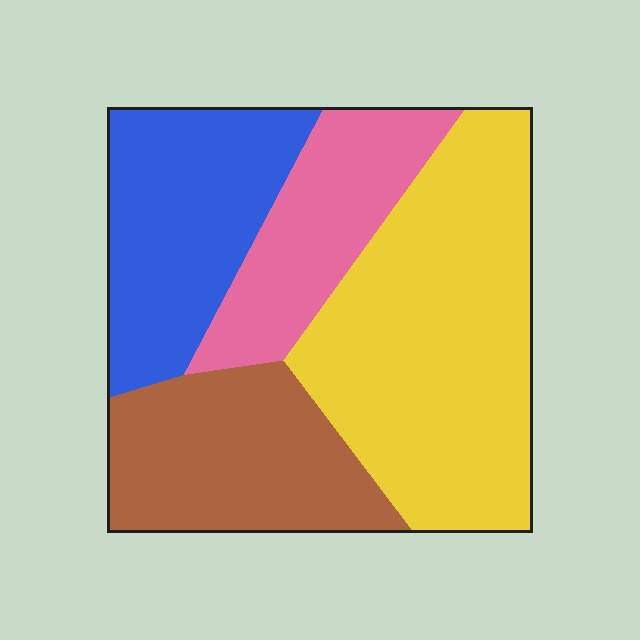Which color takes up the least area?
Pink, at roughly 15%.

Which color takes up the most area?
Yellow, at roughly 40%.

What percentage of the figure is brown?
Brown covers roughly 20% of the figure.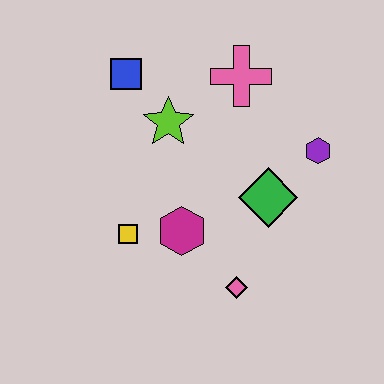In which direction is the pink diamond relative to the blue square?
The pink diamond is below the blue square.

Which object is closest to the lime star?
The blue square is closest to the lime star.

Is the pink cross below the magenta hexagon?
No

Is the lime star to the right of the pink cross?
No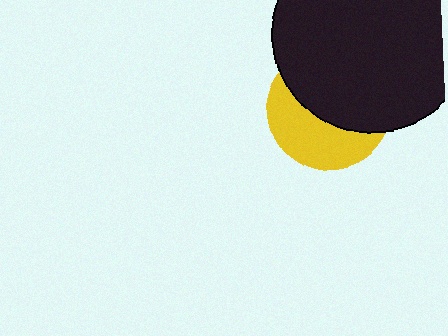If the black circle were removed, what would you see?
You would see the complete yellow circle.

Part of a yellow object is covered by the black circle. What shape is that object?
It is a circle.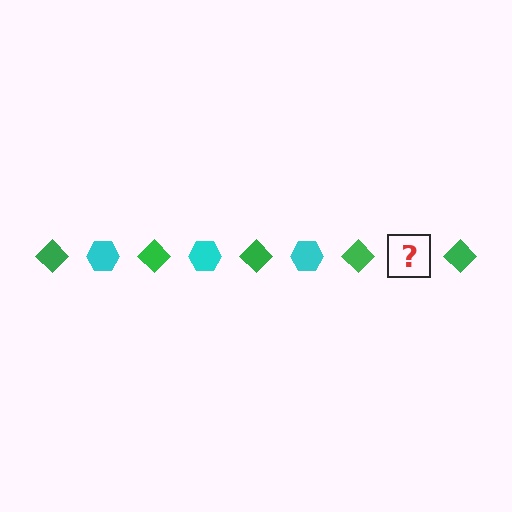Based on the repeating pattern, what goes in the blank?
The blank should be a cyan hexagon.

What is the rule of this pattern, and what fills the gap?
The rule is that the pattern alternates between green diamond and cyan hexagon. The gap should be filled with a cyan hexagon.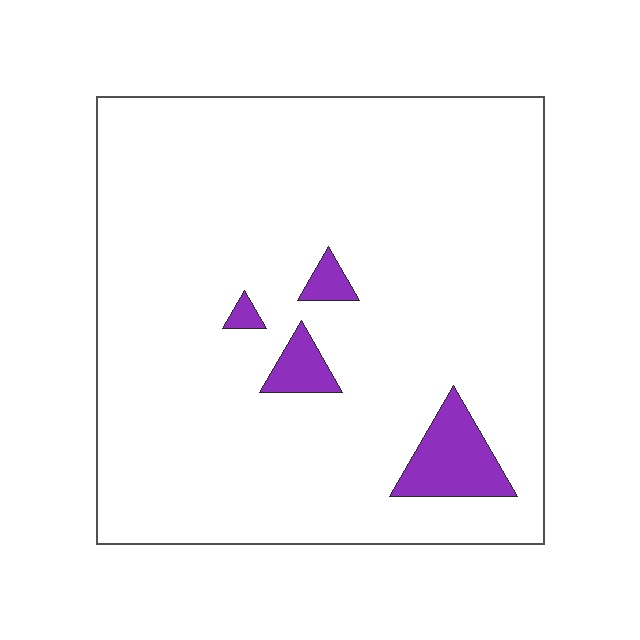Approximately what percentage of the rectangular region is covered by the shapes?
Approximately 5%.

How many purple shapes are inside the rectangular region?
4.